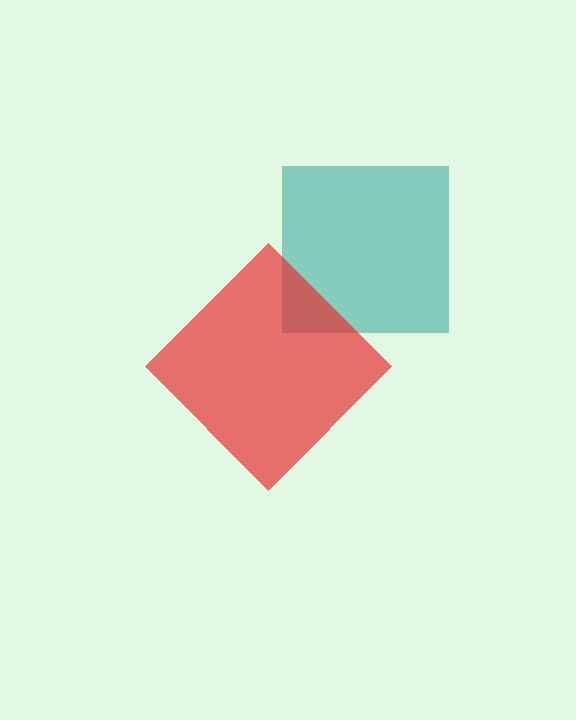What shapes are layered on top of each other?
The layered shapes are: a teal square, a red diamond.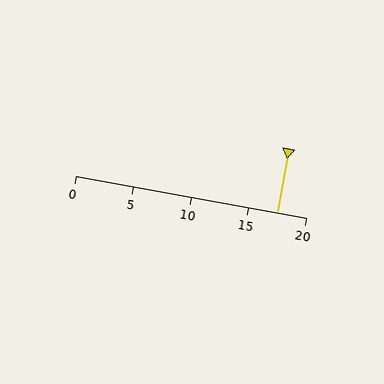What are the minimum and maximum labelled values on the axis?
The axis runs from 0 to 20.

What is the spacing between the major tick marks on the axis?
The major ticks are spaced 5 apart.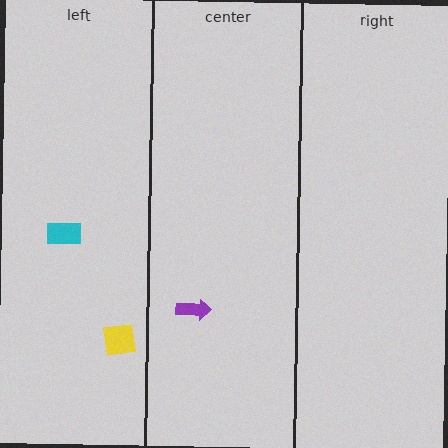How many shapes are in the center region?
1.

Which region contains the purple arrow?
The center region.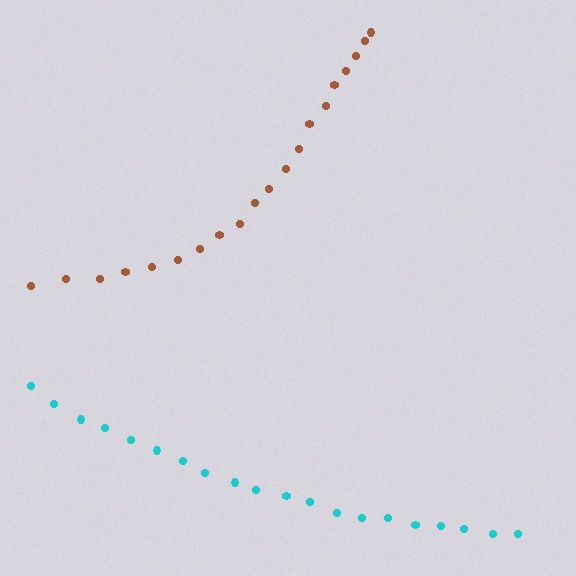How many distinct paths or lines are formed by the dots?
There are 2 distinct paths.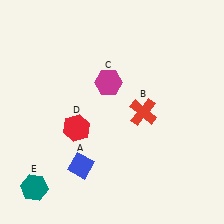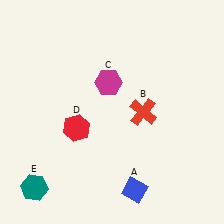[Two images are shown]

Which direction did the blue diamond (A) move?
The blue diamond (A) moved right.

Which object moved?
The blue diamond (A) moved right.